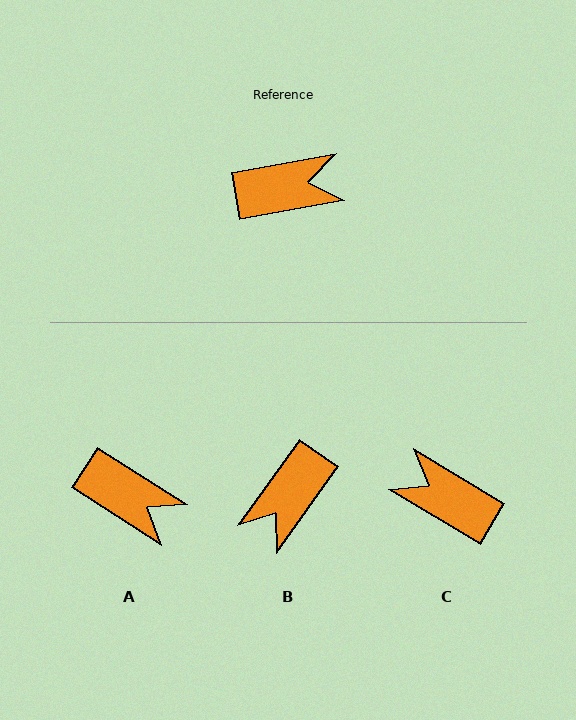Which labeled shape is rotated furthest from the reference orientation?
C, about 139 degrees away.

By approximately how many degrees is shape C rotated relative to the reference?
Approximately 139 degrees counter-clockwise.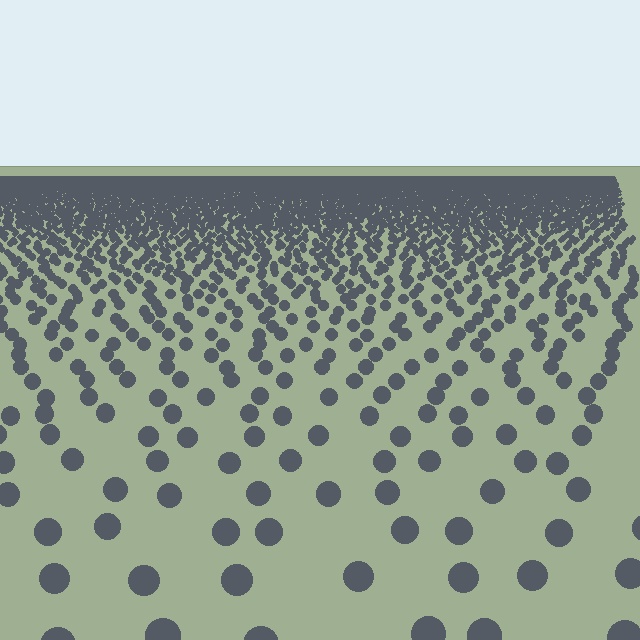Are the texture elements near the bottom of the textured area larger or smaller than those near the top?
Larger. Near the bottom, elements are closer to the viewer and appear at a bigger on-screen size.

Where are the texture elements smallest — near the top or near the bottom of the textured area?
Near the top.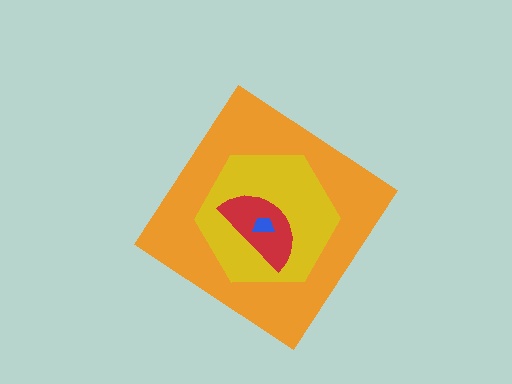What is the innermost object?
The blue trapezoid.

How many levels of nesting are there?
4.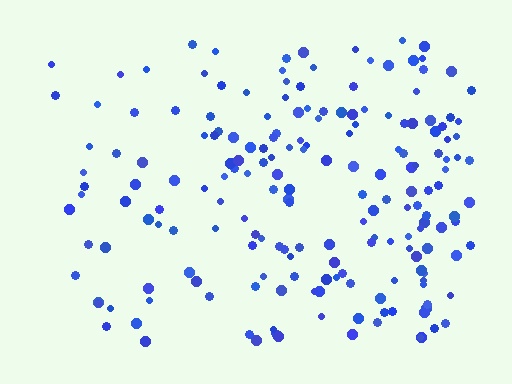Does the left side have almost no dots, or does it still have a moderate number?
Still a moderate number, just noticeably fewer than the right.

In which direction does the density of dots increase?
From left to right, with the right side densest.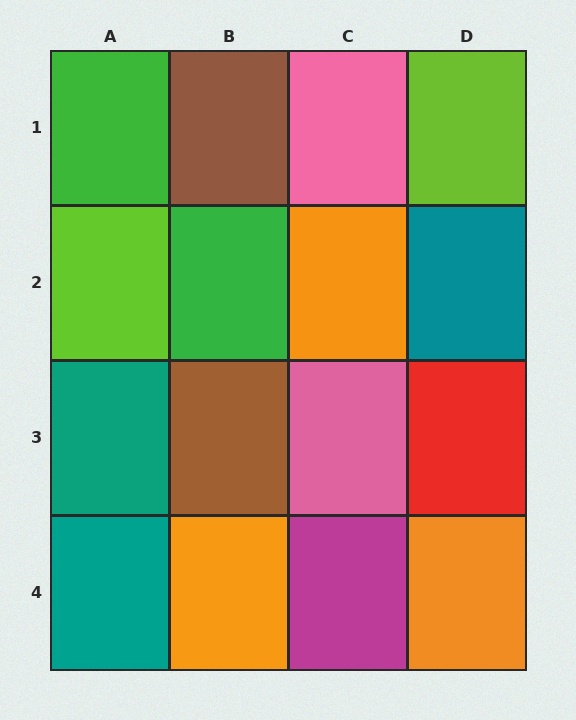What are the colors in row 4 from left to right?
Teal, orange, magenta, orange.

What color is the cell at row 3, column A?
Teal.